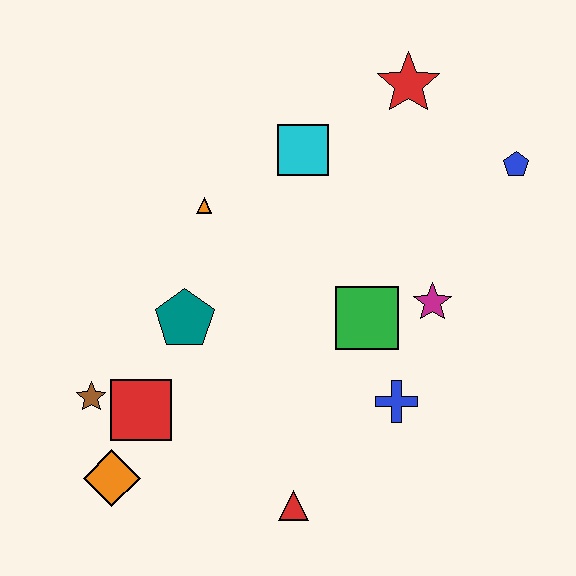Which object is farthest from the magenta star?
The orange diamond is farthest from the magenta star.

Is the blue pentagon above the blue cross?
Yes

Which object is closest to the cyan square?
The orange triangle is closest to the cyan square.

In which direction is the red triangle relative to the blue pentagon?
The red triangle is below the blue pentagon.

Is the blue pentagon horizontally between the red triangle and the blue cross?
No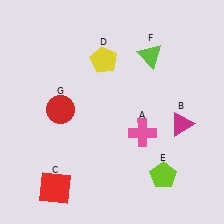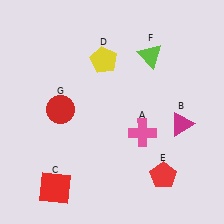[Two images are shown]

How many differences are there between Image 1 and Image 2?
There is 1 difference between the two images.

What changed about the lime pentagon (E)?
In Image 1, E is lime. In Image 2, it changed to red.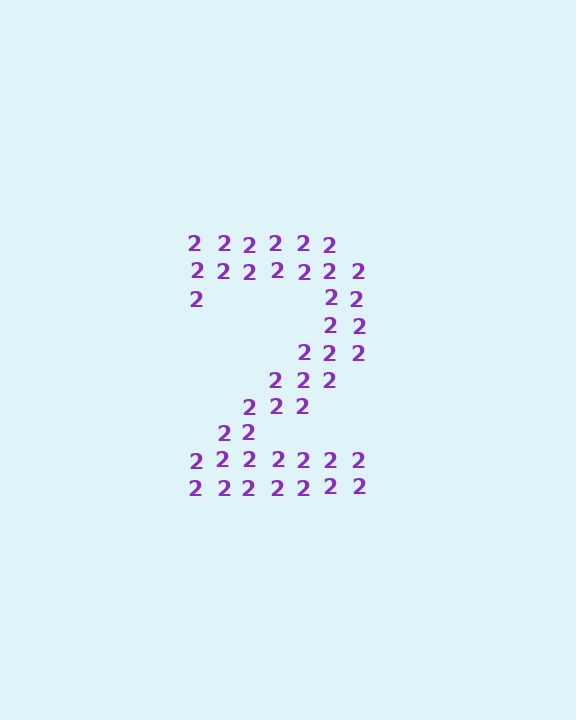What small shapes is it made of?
It is made of small digit 2's.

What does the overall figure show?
The overall figure shows the digit 2.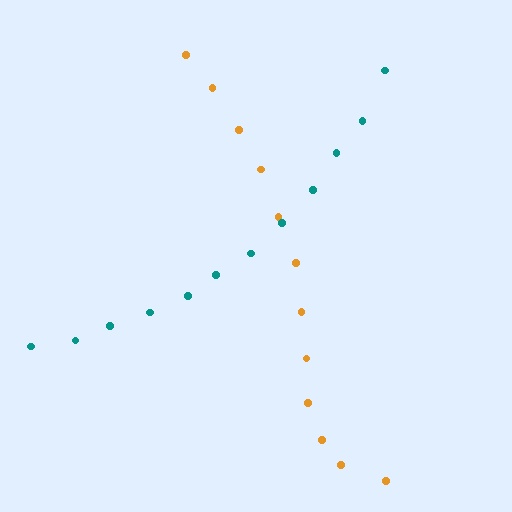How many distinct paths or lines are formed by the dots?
There are 2 distinct paths.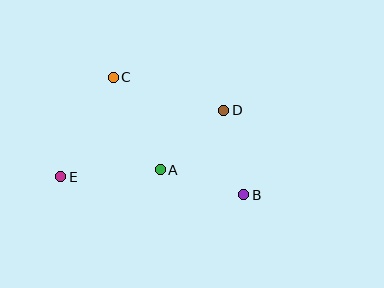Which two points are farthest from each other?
Points B and E are farthest from each other.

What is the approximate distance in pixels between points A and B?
The distance between A and B is approximately 87 pixels.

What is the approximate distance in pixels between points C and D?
The distance between C and D is approximately 115 pixels.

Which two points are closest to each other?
Points B and D are closest to each other.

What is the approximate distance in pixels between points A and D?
The distance between A and D is approximately 87 pixels.